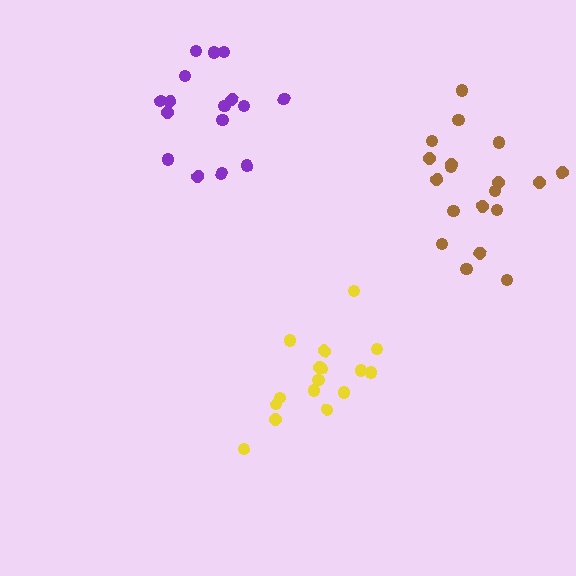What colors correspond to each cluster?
The clusters are colored: purple, yellow, brown.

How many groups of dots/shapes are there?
There are 3 groups.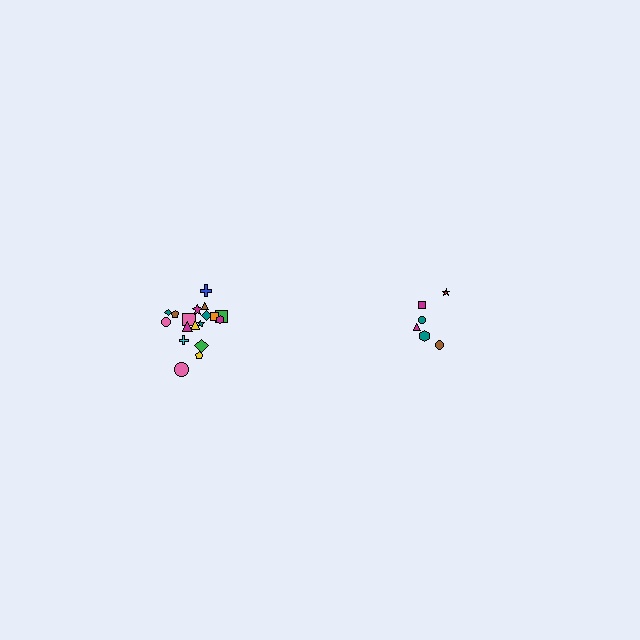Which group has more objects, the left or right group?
The left group.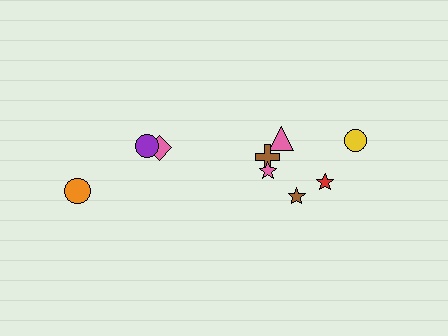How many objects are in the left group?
There are 3 objects.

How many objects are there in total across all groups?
There are 9 objects.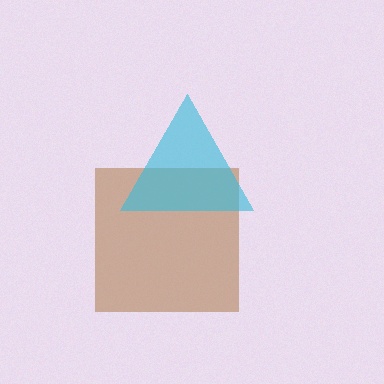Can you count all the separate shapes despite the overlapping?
Yes, there are 2 separate shapes.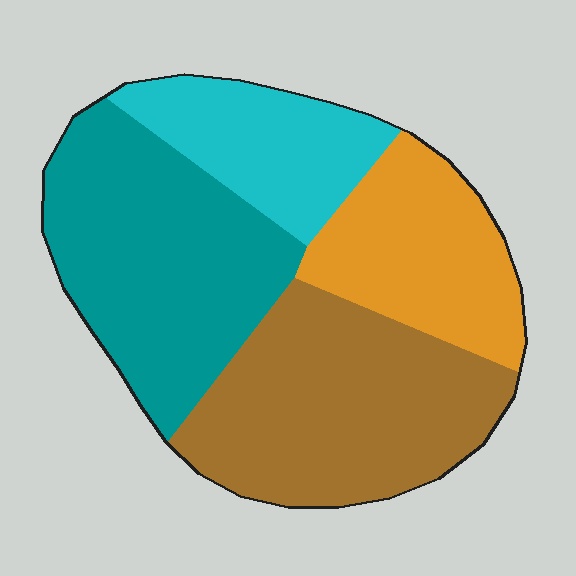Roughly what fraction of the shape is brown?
Brown covers roughly 30% of the shape.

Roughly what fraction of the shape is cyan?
Cyan covers about 15% of the shape.